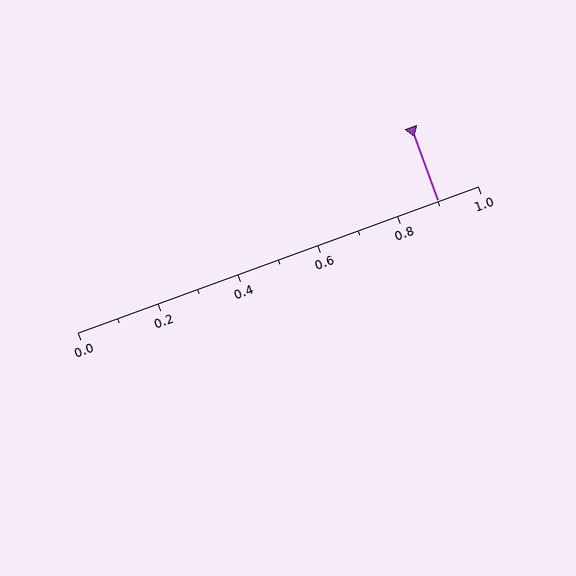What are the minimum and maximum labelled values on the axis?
The axis runs from 0.0 to 1.0.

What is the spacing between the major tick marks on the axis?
The major ticks are spaced 0.2 apart.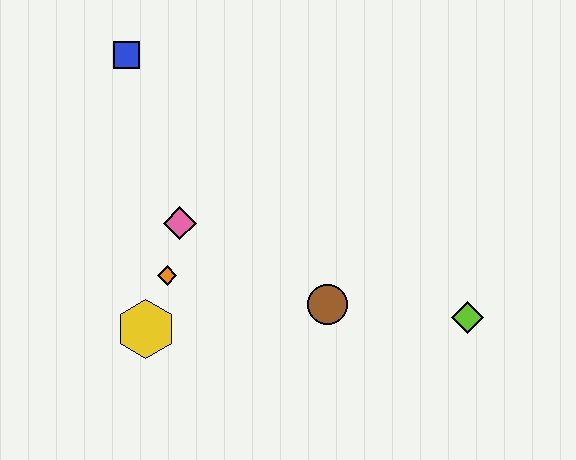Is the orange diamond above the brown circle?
Yes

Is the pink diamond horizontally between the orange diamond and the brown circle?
Yes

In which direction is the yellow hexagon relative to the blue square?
The yellow hexagon is below the blue square.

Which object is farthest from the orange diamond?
The lime diamond is farthest from the orange diamond.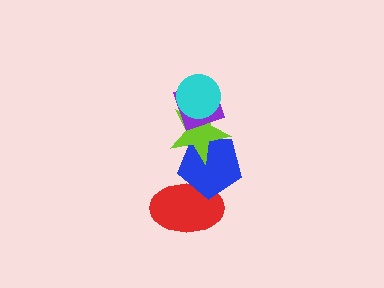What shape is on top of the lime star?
The purple diamond is on top of the lime star.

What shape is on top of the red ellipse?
The blue pentagon is on top of the red ellipse.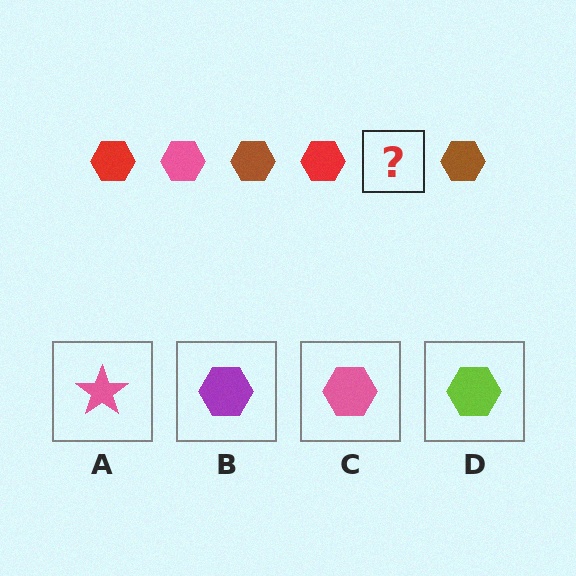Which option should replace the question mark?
Option C.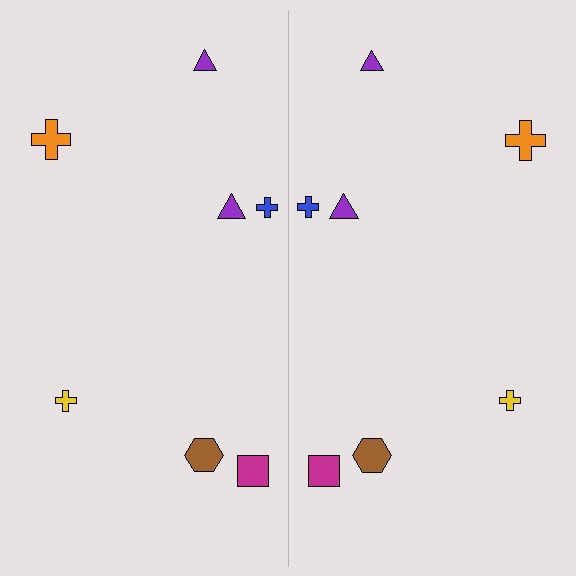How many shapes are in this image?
There are 14 shapes in this image.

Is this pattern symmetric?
Yes, this pattern has bilateral (reflection) symmetry.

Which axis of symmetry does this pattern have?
The pattern has a vertical axis of symmetry running through the center of the image.